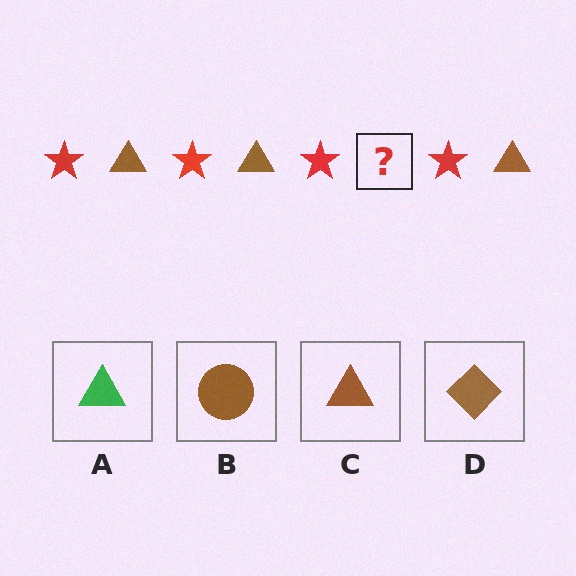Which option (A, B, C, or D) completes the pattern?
C.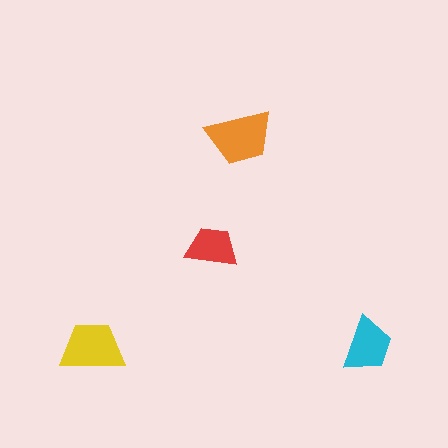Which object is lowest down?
The cyan trapezoid is bottommost.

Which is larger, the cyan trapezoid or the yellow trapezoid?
The yellow one.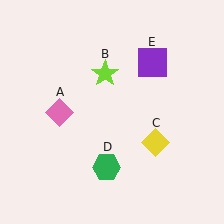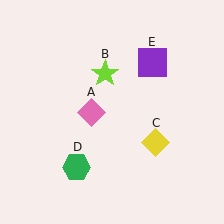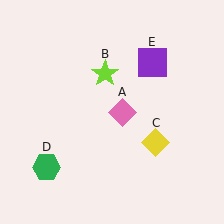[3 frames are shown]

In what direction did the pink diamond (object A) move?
The pink diamond (object A) moved right.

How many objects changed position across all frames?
2 objects changed position: pink diamond (object A), green hexagon (object D).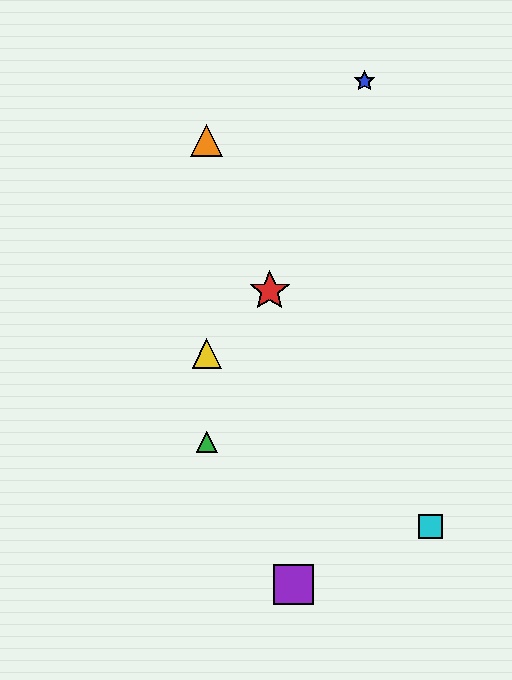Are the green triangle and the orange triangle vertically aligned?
Yes, both are at x≈207.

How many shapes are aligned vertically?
3 shapes (the green triangle, the yellow triangle, the orange triangle) are aligned vertically.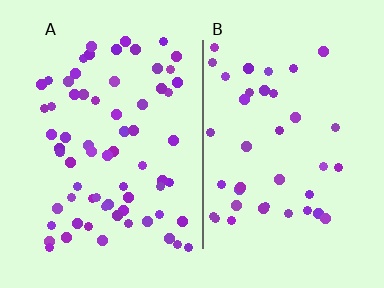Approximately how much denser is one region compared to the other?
Approximately 1.8× — region A over region B.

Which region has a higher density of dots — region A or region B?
A (the left).